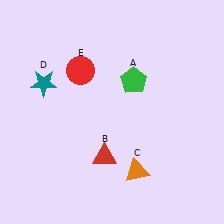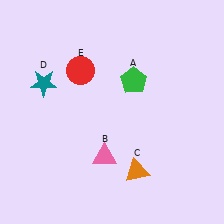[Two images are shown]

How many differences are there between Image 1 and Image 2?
There is 1 difference between the two images.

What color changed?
The triangle (B) changed from red in Image 1 to pink in Image 2.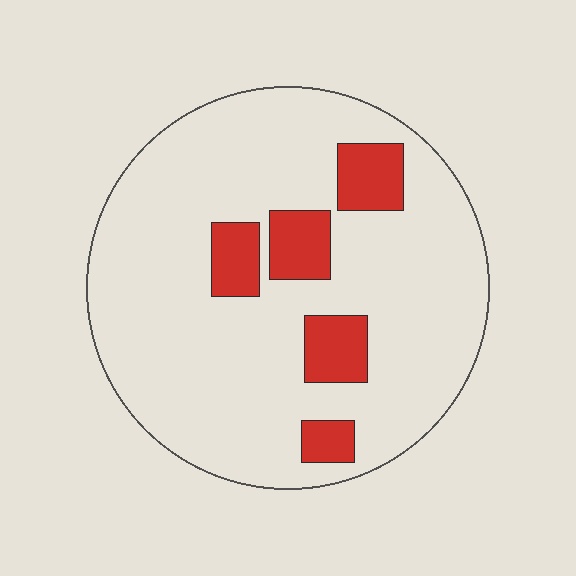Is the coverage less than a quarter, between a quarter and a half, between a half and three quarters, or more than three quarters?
Less than a quarter.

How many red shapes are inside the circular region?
5.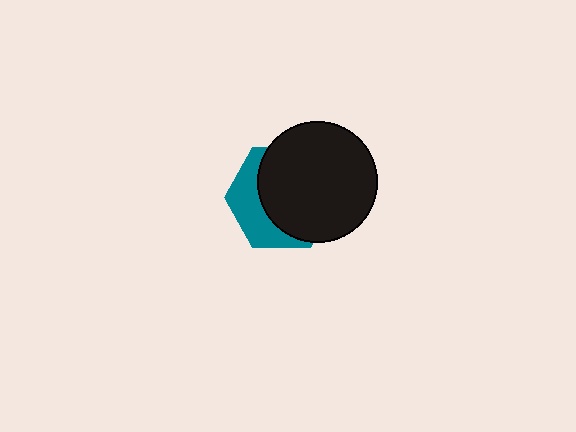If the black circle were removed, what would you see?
You would see the complete teal hexagon.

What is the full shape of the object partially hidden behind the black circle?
The partially hidden object is a teal hexagon.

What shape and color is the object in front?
The object in front is a black circle.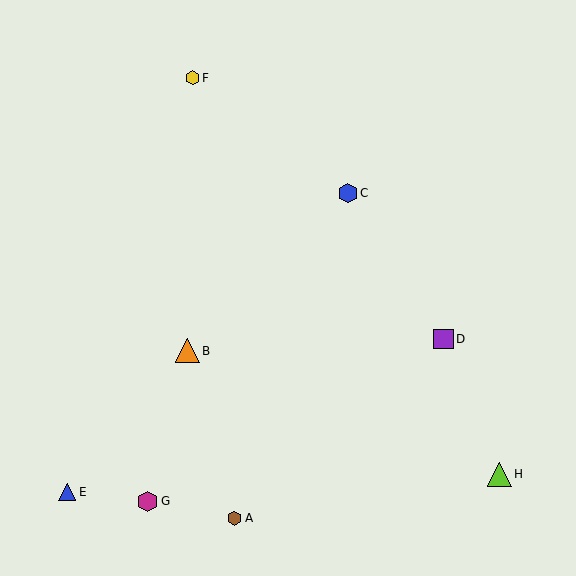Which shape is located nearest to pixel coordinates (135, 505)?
The magenta hexagon (labeled G) at (148, 501) is nearest to that location.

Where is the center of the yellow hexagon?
The center of the yellow hexagon is at (192, 78).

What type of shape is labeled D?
Shape D is a purple square.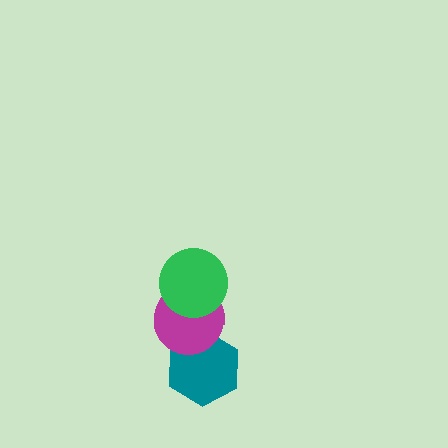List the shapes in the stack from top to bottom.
From top to bottom: the green circle, the magenta circle, the teal hexagon.